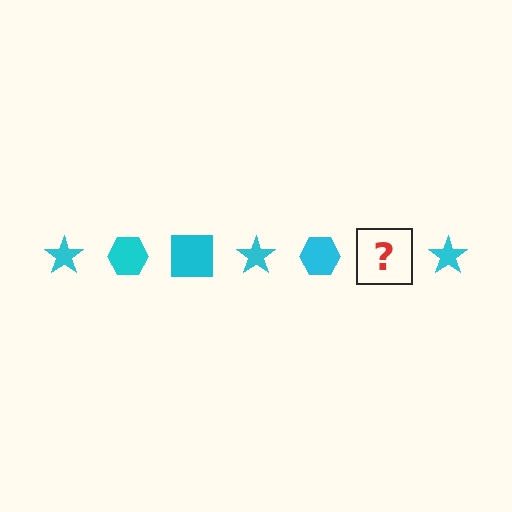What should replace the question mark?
The question mark should be replaced with a cyan square.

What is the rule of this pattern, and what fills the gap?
The rule is that the pattern cycles through star, hexagon, square shapes in cyan. The gap should be filled with a cyan square.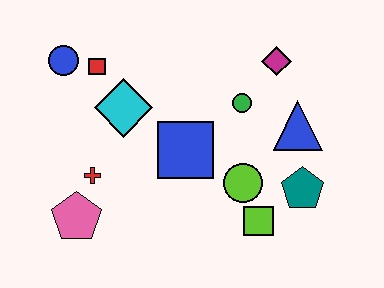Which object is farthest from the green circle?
The pink pentagon is farthest from the green circle.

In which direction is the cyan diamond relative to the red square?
The cyan diamond is below the red square.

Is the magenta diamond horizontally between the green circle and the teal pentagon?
Yes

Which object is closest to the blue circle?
The red square is closest to the blue circle.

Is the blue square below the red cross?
No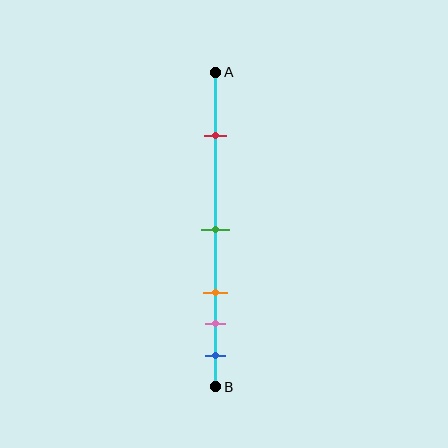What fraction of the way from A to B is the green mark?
The green mark is approximately 50% (0.5) of the way from A to B.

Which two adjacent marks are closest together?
The pink and blue marks are the closest adjacent pair.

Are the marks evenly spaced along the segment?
No, the marks are not evenly spaced.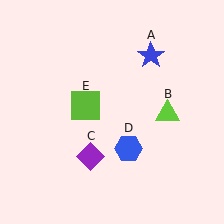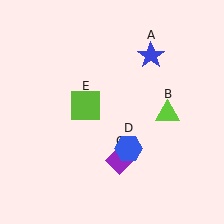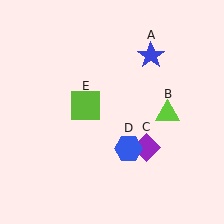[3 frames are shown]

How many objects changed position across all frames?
1 object changed position: purple diamond (object C).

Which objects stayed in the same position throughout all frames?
Blue star (object A) and lime triangle (object B) and blue hexagon (object D) and lime square (object E) remained stationary.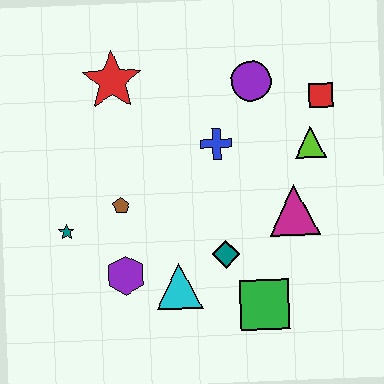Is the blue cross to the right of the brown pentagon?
Yes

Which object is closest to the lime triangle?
The red square is closest to the lime triangle.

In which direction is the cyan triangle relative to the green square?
The cyan triangle is to the left of the green square.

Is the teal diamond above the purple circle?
No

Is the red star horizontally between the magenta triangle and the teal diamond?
No